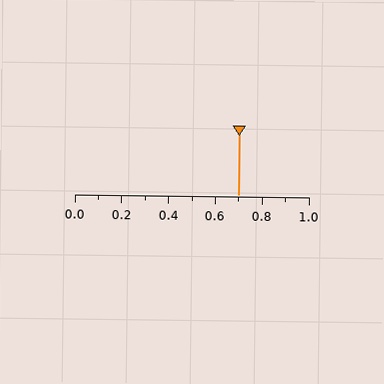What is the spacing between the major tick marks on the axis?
The major ticks are spaced 0.2 apart.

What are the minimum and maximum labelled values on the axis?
The axis runs from 0.0 to 1.0.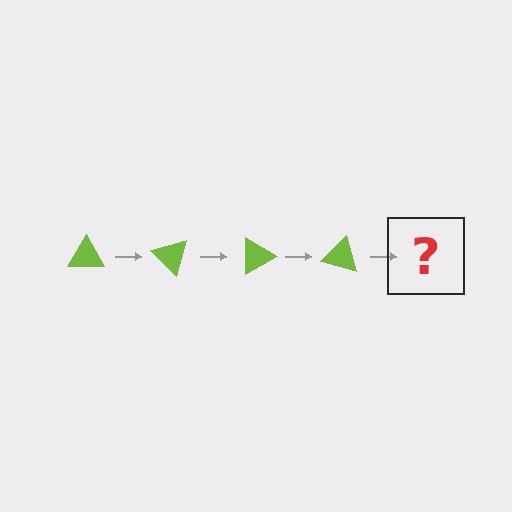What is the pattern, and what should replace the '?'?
The pattern is that the triangle rotates 45 degrees each step. The '?' should be a lime triangle rotated 180 degrees.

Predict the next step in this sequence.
The next step is a lime triangle rotated 180 degrees.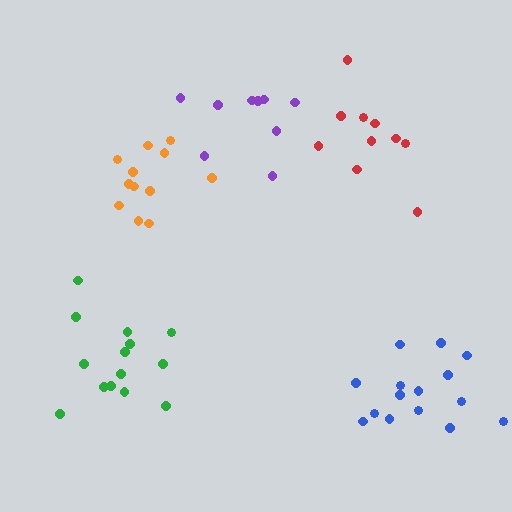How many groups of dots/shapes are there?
There are 5 groups.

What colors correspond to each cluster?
The clusters are colored: green, purple, orange, red, blue.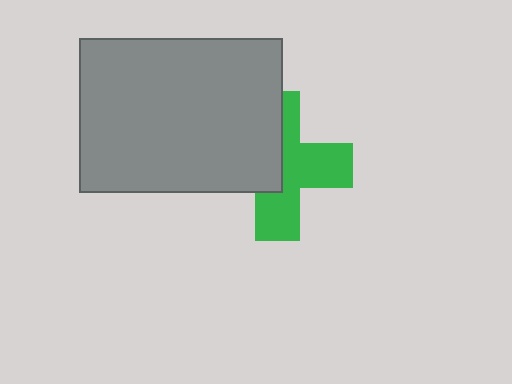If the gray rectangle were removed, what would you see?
You would see the complete green cross.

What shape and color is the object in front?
The object in front is a gray rectangle.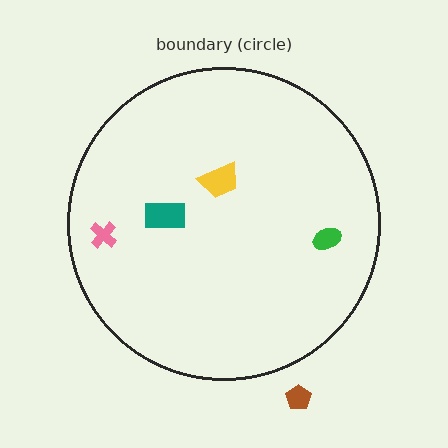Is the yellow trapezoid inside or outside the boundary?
Inside.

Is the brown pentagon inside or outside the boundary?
Outside.